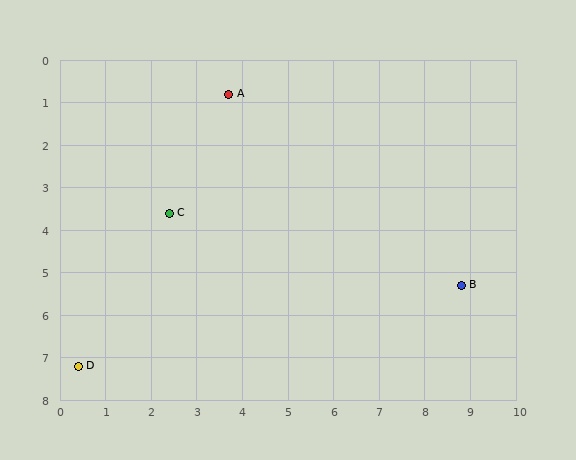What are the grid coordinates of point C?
Point C is at approximately (2.4, 3.6).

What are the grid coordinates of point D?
Point D is at approximately (0.4, 7.2).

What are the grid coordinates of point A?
Point A is at approximately (3.7, 0.8).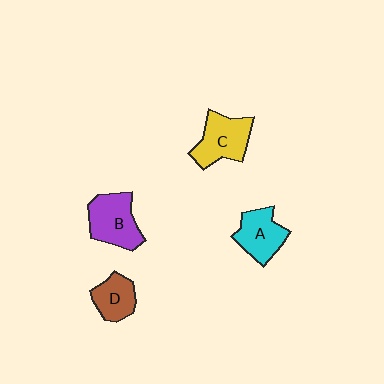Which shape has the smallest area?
Shape D (brown).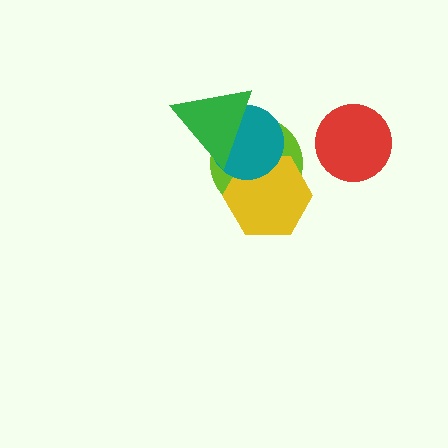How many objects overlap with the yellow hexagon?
2 objects overlap with the yellow hexagon.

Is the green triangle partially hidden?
No, no other shape covers it.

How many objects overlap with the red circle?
0 objects overlap with the red circle.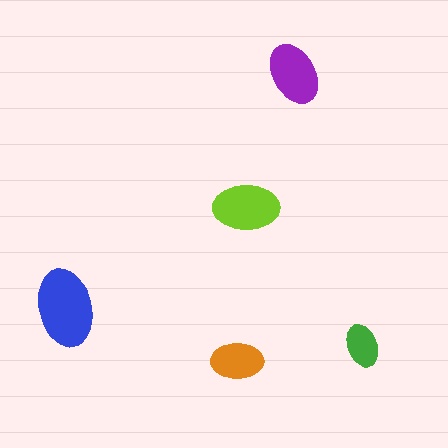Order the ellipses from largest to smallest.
the blue one, the lime one, the purple one, the orange one, the green one.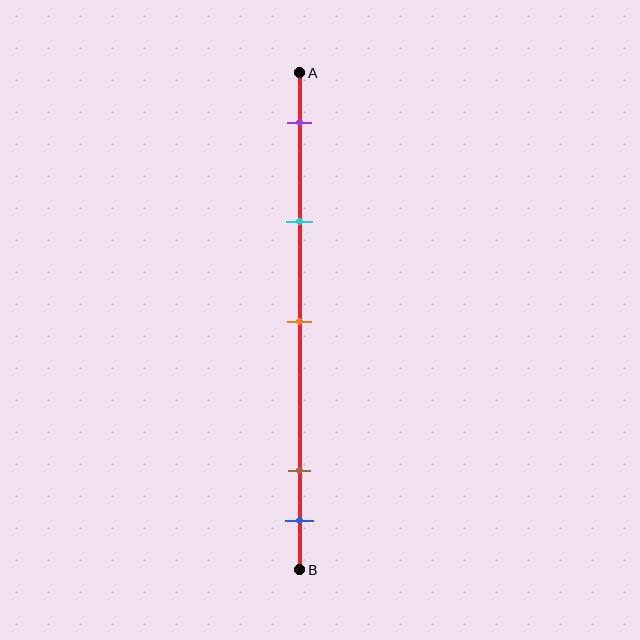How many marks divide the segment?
There are 5 marks dividing the segment.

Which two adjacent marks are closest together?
The brown and blue marks are the closest adjacent pair.